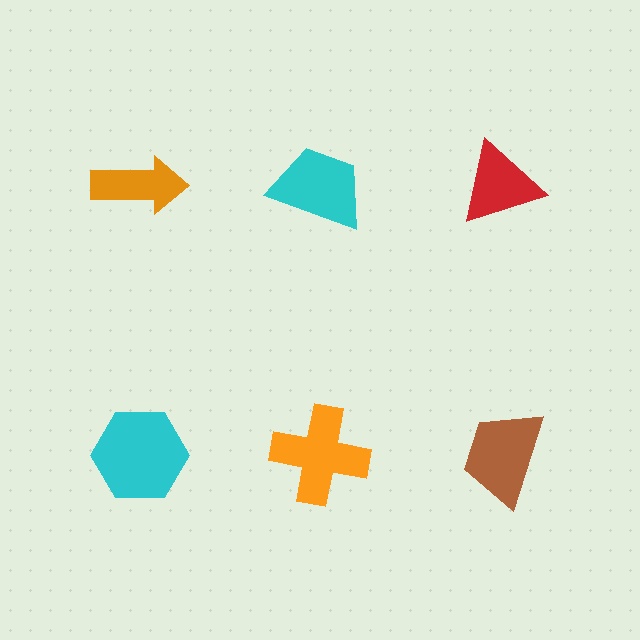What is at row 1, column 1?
An orange arrow.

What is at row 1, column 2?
A cyan trapezoid.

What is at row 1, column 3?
A red triangle.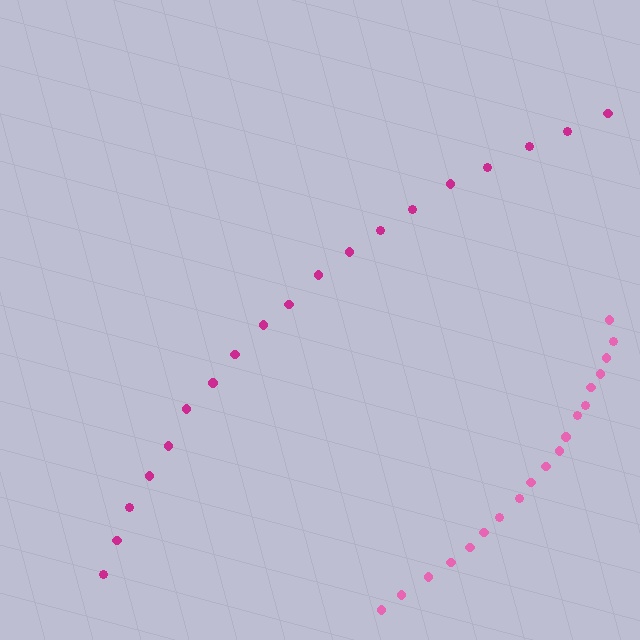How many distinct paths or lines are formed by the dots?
There are 2 distinct paths.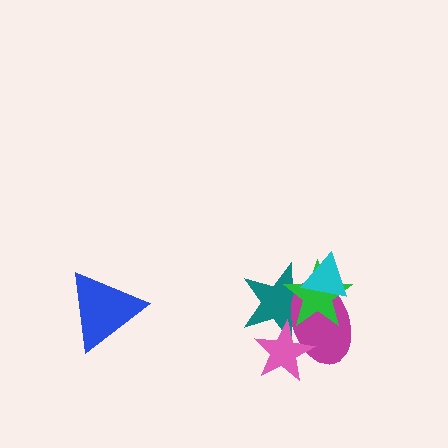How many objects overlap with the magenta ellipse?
4 objects overlap with the magenta ellipse.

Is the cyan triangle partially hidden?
No, no other shape covers it.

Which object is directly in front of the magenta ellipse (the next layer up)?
The green star is directly in front of the magenta ellipse.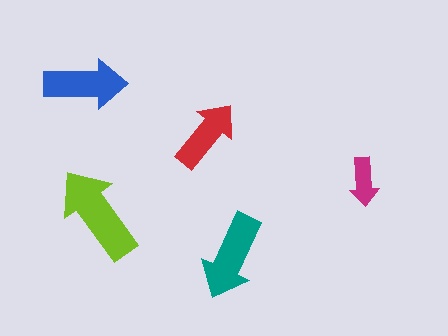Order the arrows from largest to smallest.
the lime one, the teal one, the blue one, the red one, the magenta one.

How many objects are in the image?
There are 5 objects in the image.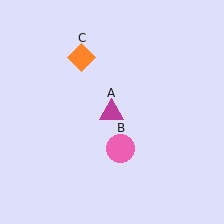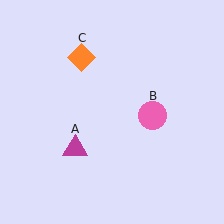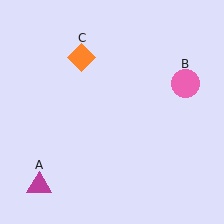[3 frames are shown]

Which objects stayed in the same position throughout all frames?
Orange diamond (object C) remained stationary.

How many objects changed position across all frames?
2 objects changed position: magenta triangle (object A), pink circle (object B).